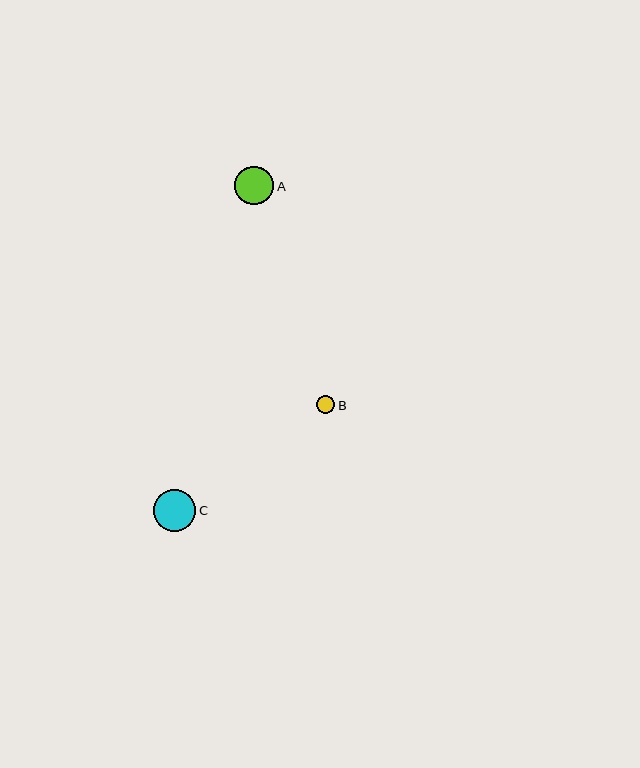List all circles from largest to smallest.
From largest to smallest: C, A, B.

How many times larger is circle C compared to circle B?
Circle C is approximately 2.3 times the size of circle B.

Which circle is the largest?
Circle C is the largest with a size of approximately 42 pixels.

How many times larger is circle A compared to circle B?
Circle A is approximately 2.1 times the size of circle B.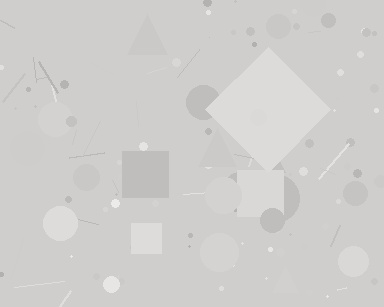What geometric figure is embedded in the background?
A diamond is embedded in the background.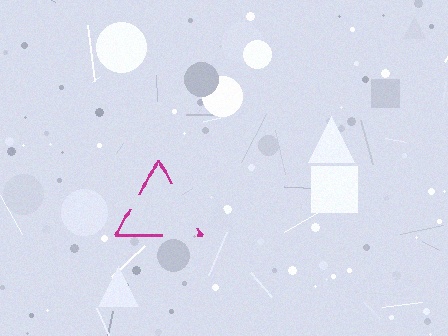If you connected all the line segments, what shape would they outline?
They would outline a triangle.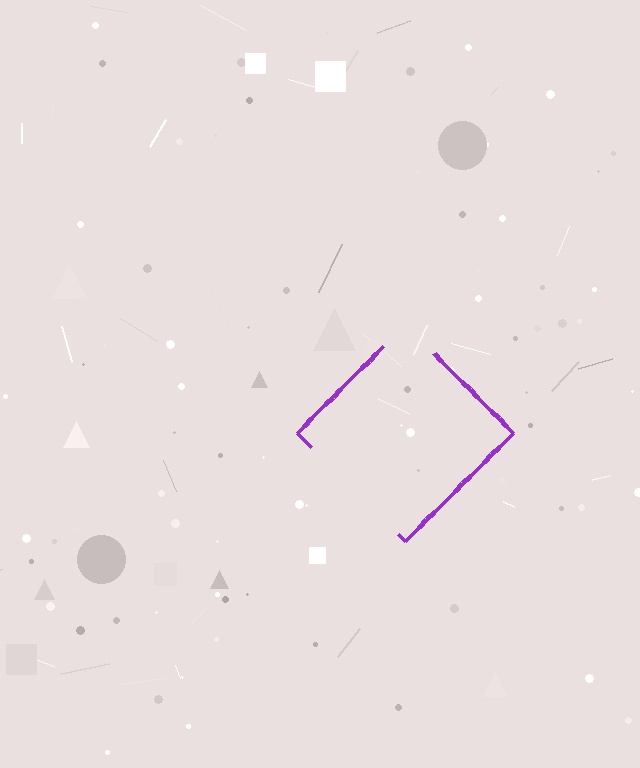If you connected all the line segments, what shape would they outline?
They would outline a diamond.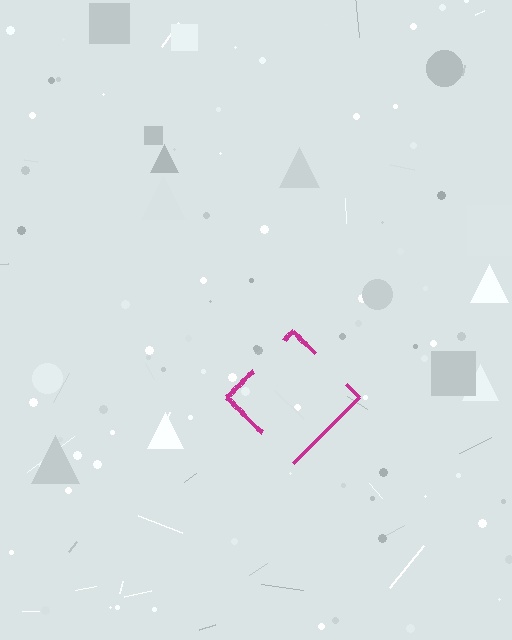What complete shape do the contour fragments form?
The contour fragments form a diamond.